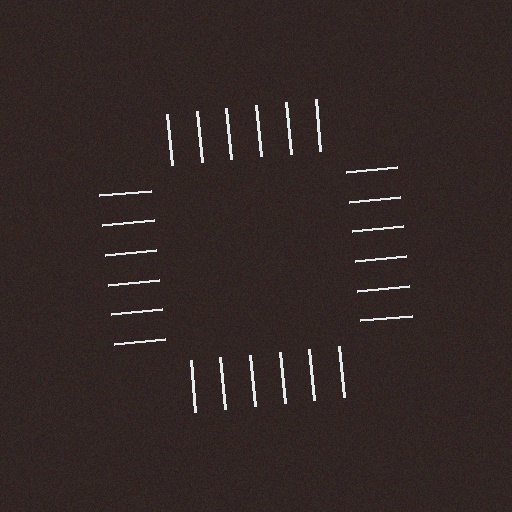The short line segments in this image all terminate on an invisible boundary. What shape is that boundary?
An illusory square — the line segments terminate on its edges but no continuous stroke is drawn.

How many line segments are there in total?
24 — 6 along each of the 4 edges.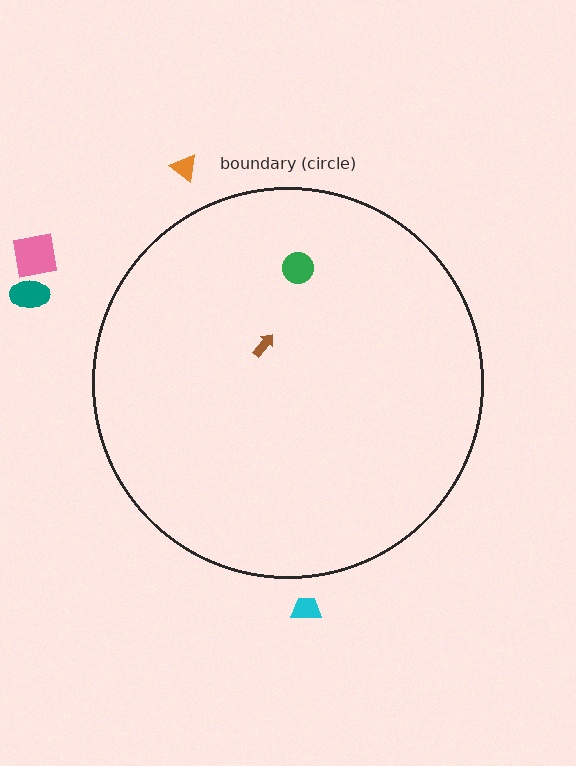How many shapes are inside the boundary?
2 inside, 4 outside.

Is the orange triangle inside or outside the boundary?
Outside.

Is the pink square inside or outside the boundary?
Outside.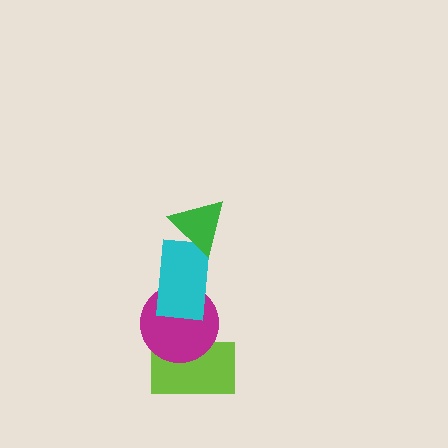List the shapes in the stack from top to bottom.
From top to bottom: the green triangle, the cyan rectangle, the magenta circle, the lime rectangle.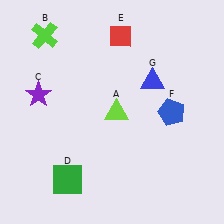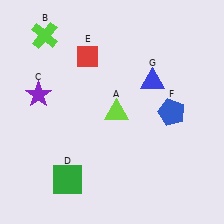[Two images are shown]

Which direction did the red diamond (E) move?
The red diamond (E) moved left.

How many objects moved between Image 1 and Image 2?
1 object moved between the two images.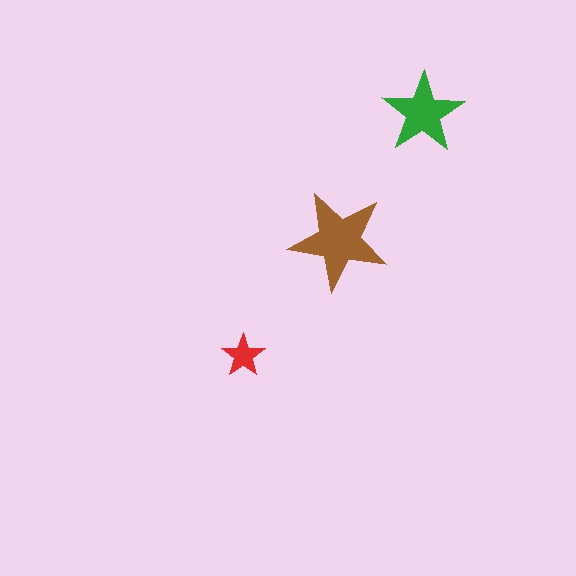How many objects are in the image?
There are 3 objects in the image.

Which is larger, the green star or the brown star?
The brown one.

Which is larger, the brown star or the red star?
The brown one.